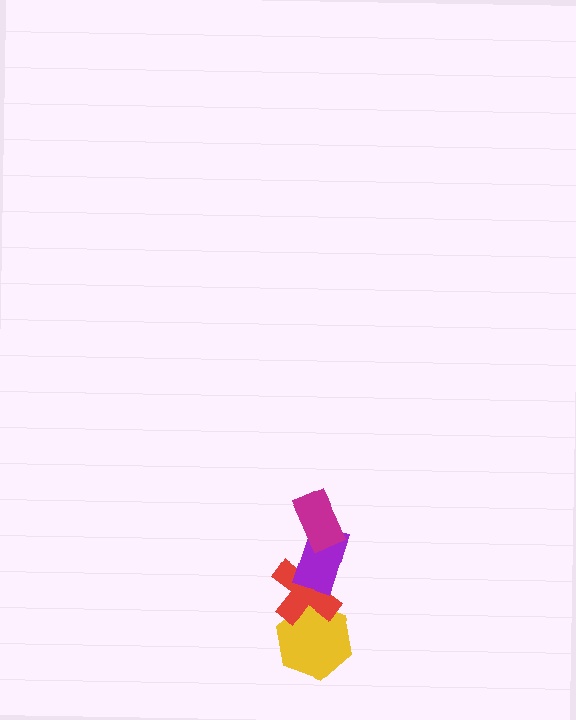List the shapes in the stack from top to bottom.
From top to bottom: the magenta rectangle, the purple rectangle, the red cross, the yellow hexagon.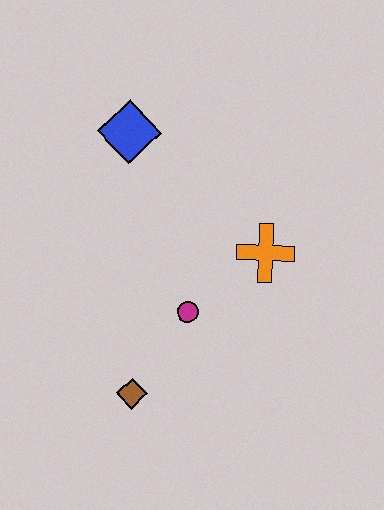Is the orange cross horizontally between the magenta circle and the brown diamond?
No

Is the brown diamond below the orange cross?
Yes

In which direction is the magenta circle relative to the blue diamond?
The magenta circle is below the blue diamond.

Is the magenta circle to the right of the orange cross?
No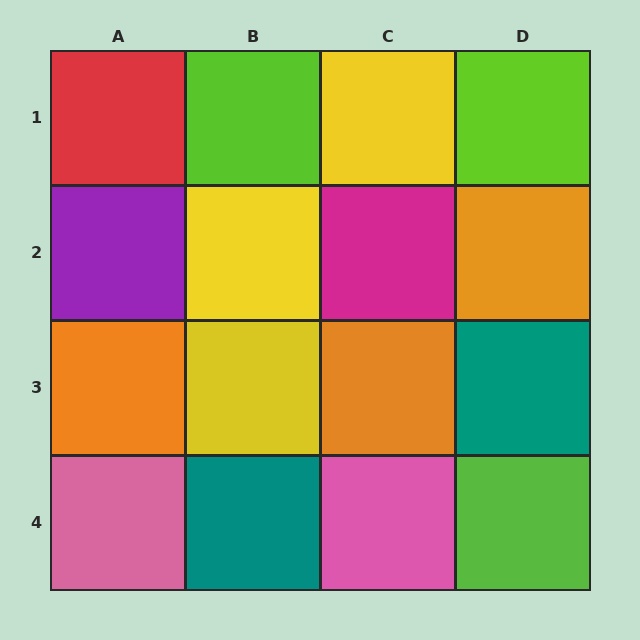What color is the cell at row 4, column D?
Lime.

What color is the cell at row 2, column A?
Purple.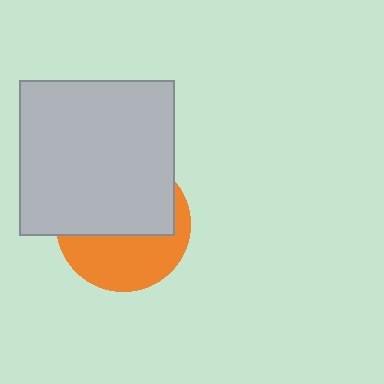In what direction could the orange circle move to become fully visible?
The orange circle could move down. That would shift it out from behind the light gray square entirely.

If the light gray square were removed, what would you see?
You would see the complete orange circle.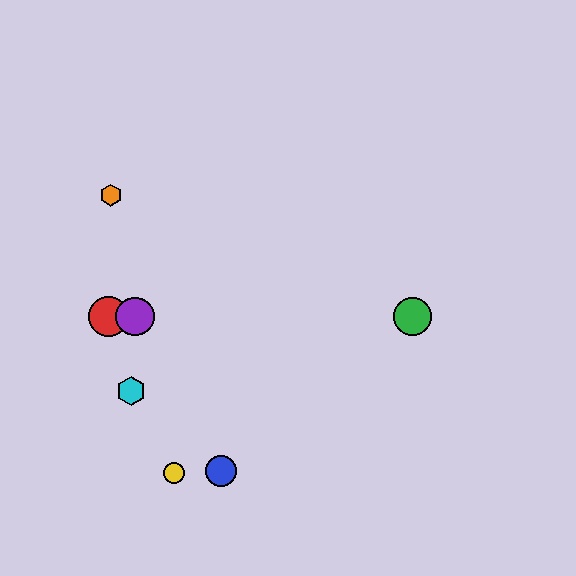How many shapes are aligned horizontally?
3 shapes (the red circle, the green circle, the purple circle) are aligned horizontally.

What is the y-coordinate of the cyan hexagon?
The cyan hexagon is at y≈391.